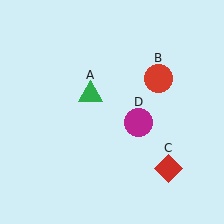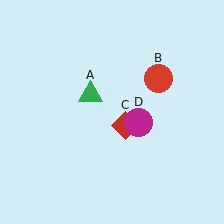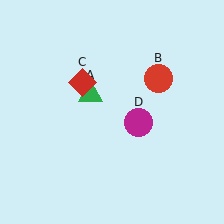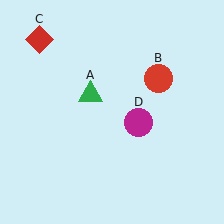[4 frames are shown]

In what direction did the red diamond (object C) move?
The red diamond (object C) moved up and to the left.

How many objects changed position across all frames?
1 object changed position: red diamond (object C).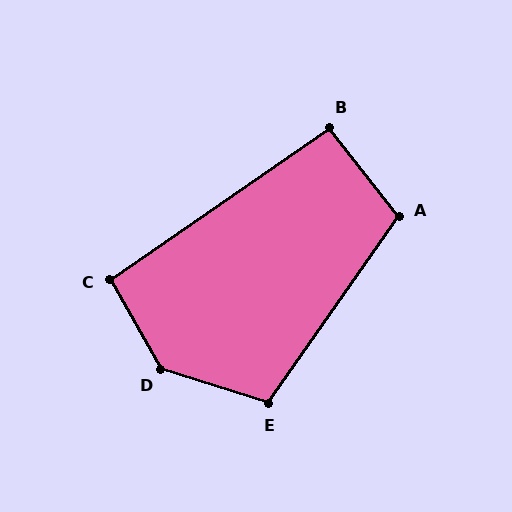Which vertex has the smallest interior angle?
B, at approximately 93 degrees.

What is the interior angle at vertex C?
Approximately 95 degrees (obtuse).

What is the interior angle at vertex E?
Approximately 107 degrees (obtuse).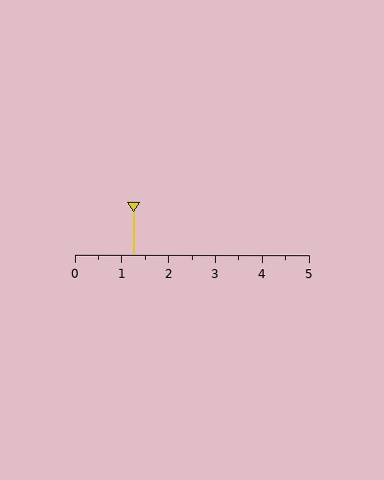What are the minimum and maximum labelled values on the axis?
The axis runs from 0 to 5.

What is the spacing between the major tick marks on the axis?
The major ticks are spaced 1 apart.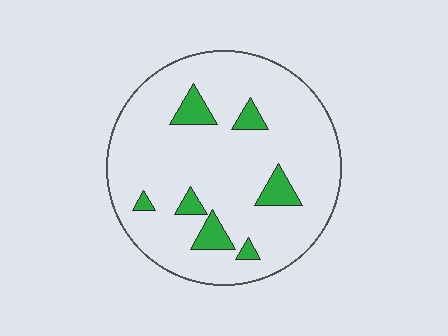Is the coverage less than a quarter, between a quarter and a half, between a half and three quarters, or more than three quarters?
Less than a quarter.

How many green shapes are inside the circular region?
7.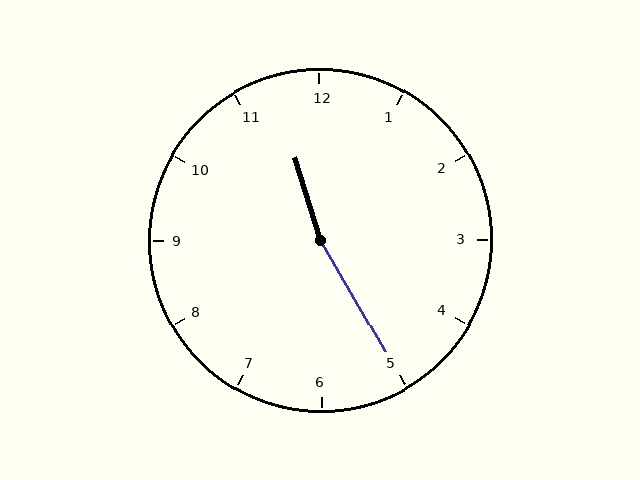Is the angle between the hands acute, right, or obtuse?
It is obtuse.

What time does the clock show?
11:25.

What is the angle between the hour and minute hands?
Approximately 168 degrees.